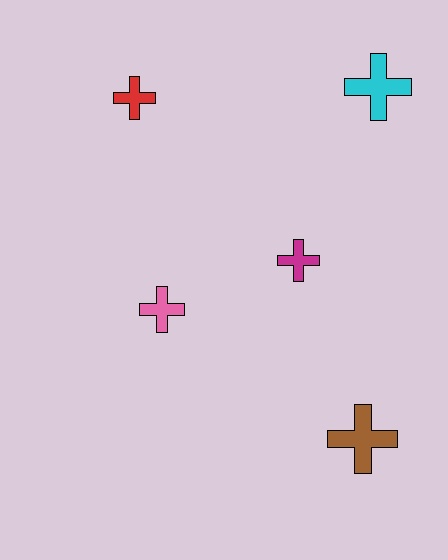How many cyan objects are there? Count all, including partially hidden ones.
There is 1 cyan object.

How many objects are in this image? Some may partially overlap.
There are 5 objects.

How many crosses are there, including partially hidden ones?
There are 5 crosses.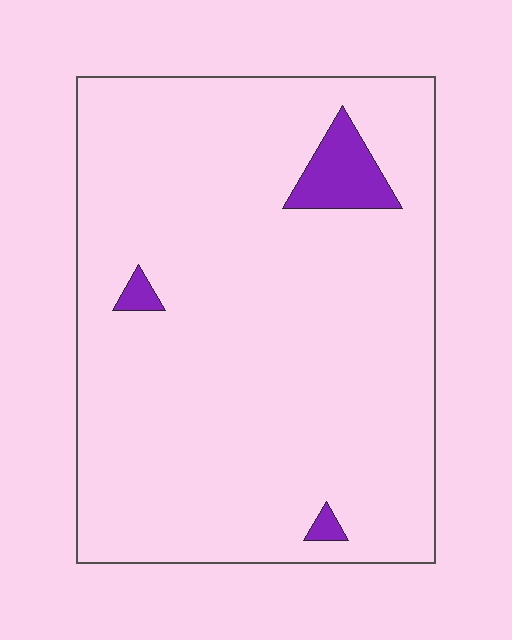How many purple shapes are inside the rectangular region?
3.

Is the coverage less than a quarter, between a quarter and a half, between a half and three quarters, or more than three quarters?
Less than a quarter.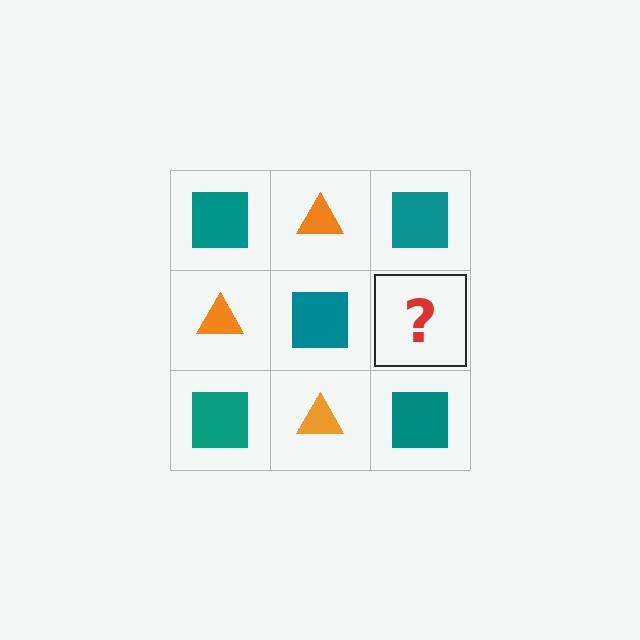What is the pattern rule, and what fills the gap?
The rule is that it alternates teal square and orange triangle in a checkerboard pattern. The gap should be filled with an orange triangle.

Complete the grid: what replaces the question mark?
The question mark should be replaced with an orange triangle.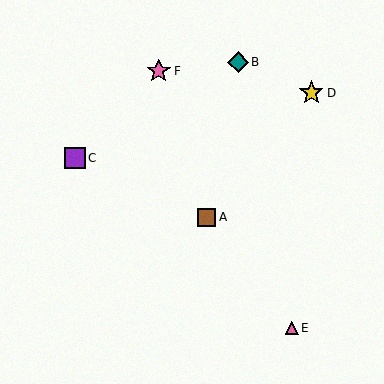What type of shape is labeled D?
Shape D is a yellow star.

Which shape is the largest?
The yellow star (labeled D) is the largest.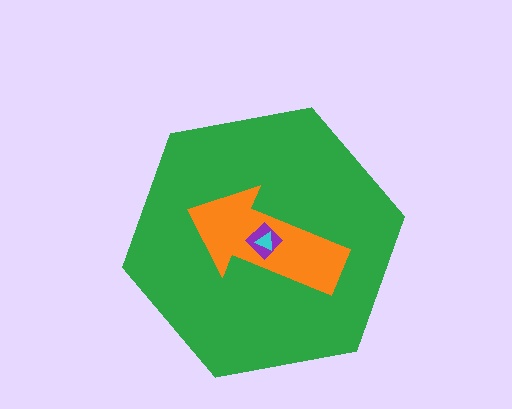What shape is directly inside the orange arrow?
The purple diamond.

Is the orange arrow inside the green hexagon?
Yes.